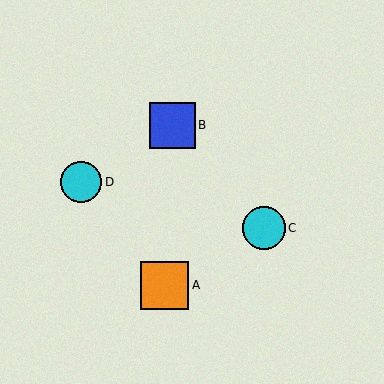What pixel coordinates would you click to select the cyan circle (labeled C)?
Click at (264, 228) to select the cyan circle C.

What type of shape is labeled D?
Shape D is a cyan circle.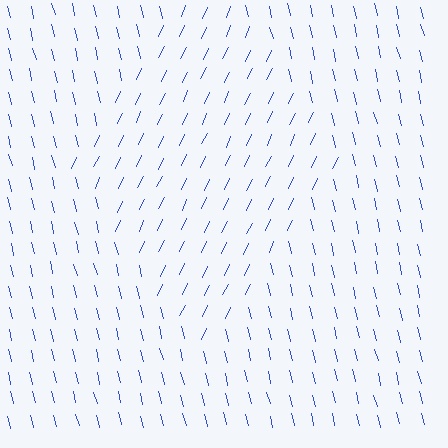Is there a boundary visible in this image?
Yes, there is a texture boundary formed by a change in line orientation.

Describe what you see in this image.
The image is filled with small blue line segments. A diamond region in the image has lines oriented differently from the surrounding lines, creating a visible texture boundary.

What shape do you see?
I see a diamond.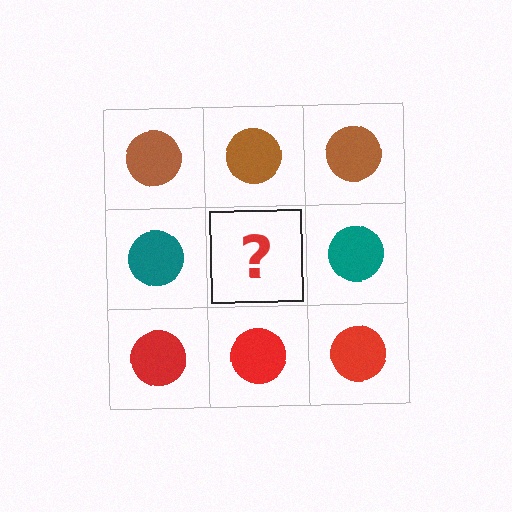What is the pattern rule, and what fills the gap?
The rule is that each row has a consistent color. The gap should be filled with a teal circle.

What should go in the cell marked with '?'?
The missing cell should contain a teal circle.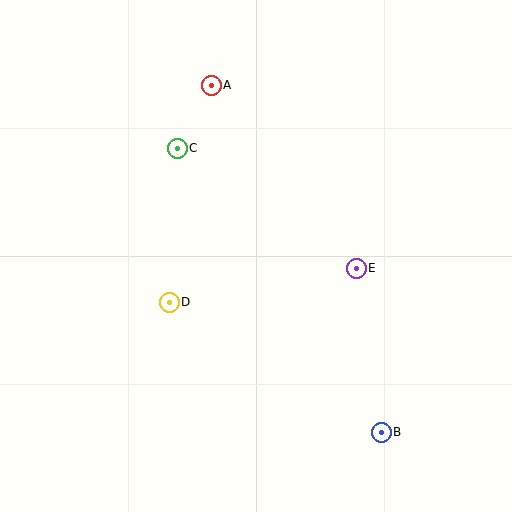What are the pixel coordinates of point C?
Point C is at (177, 148).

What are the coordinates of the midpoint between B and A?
The midpoint between B and A is at (296, 259).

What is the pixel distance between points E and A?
The distance between E and A is 233 pixels.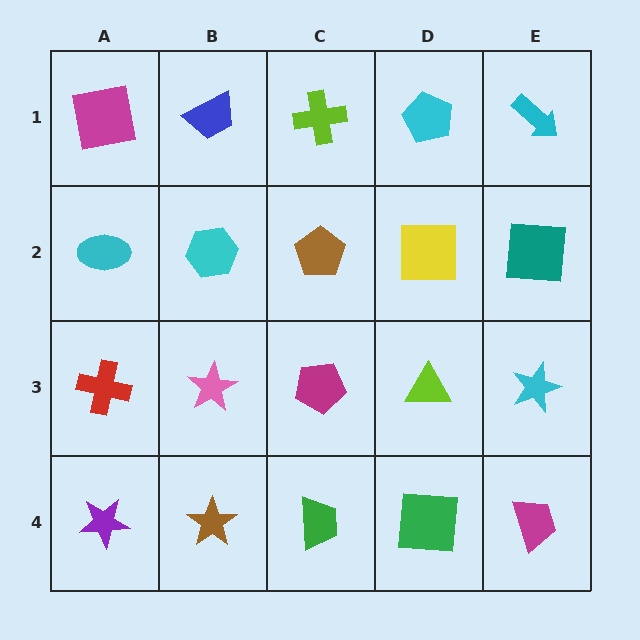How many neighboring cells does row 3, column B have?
4.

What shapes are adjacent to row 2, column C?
A lime cross (row 1, column C), a magenta pentagon (row 3, column C), a cyan hexagon (row 2, column B), a yellow square (row 2, column D).